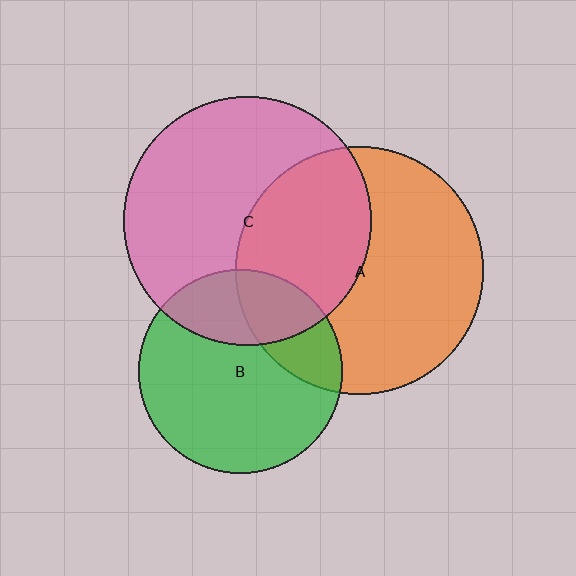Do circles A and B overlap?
Yes.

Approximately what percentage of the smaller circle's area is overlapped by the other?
Approximately 25%.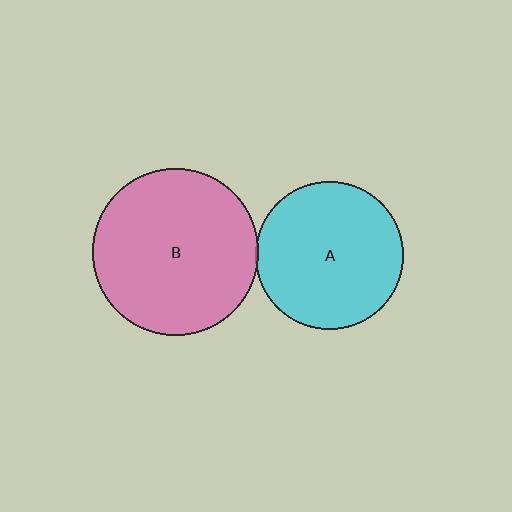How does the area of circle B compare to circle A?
Approximately 1.3 times.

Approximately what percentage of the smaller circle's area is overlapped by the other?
Approximately 5%.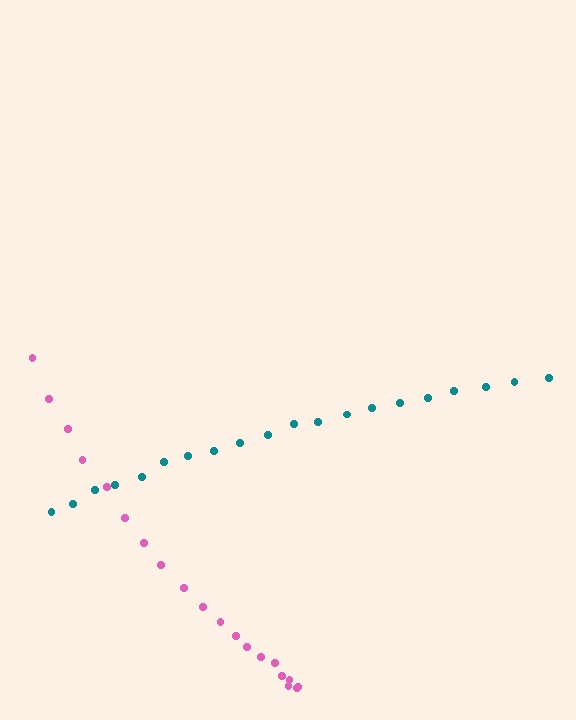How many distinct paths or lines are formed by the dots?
There are 2 distinct paths.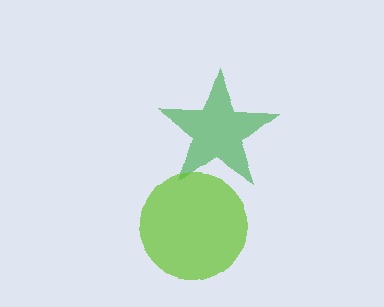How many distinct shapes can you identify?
There are 2 distinct shapes: a green star, a lime circle.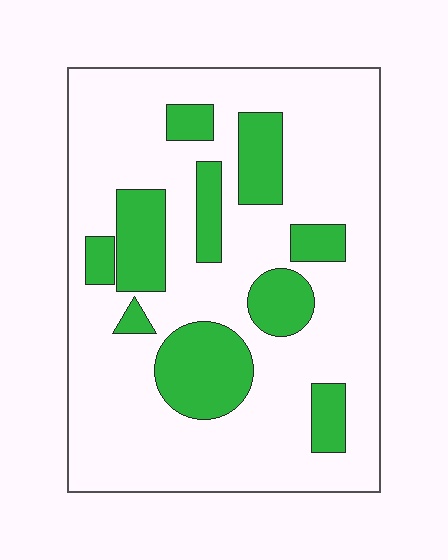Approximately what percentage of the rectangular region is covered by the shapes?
Approximately 25%.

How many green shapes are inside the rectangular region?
10.